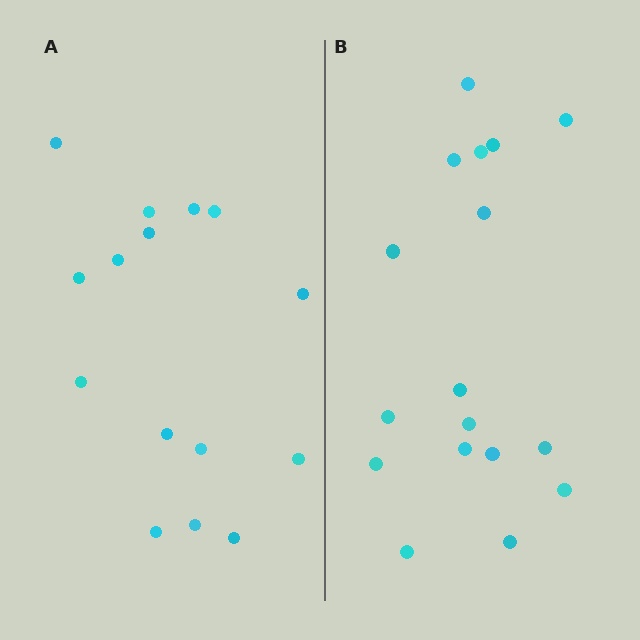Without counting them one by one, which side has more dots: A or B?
Region B (the right region) has more dots.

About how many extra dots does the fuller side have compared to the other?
Region B has just a few more — roughly 2 or 3 more dots than region A.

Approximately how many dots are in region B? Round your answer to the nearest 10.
About 20 dots. (The exact count is 17, which rounds to 20.)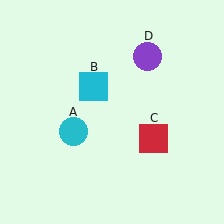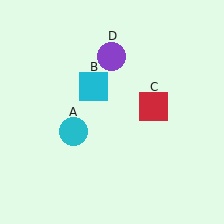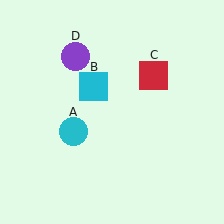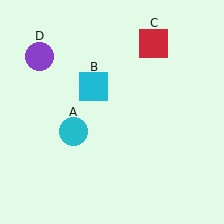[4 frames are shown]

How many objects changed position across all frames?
2 objects changed position: red square (object C), purple circle (object D).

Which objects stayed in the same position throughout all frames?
Cyan circle (object A) and cyan square (object B) remained stationary.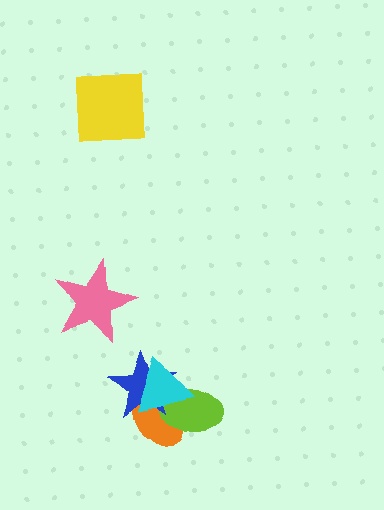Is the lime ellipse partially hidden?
Yes, it is partially covered by another shape.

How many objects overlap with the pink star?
0 objects overlap with the pink star.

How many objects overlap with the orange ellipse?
3 objects overlap with the orange ellipse.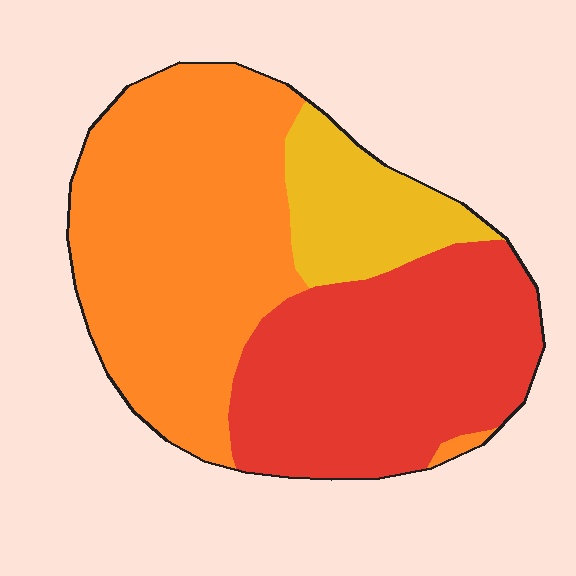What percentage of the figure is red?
Red takes up about three eighths (3/8) of the figure.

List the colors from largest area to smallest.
From largest to smallest: orange, red, yellow.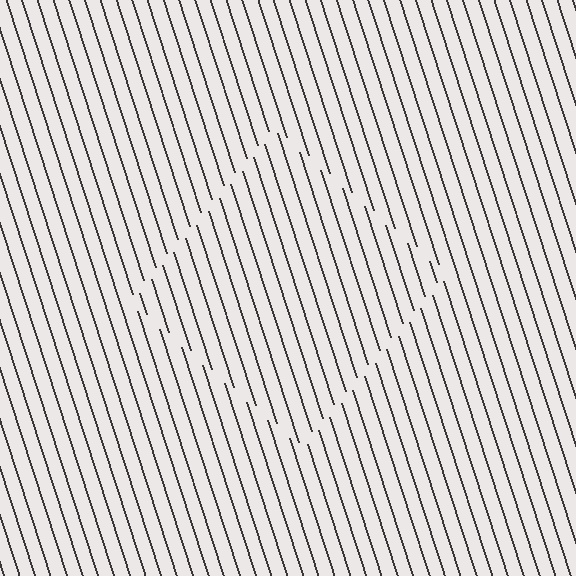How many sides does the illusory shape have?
4 sides — the line-ends trace a square.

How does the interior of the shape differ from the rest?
The interior of the shape contains the same grating, shifted by half a period — the contour is defined by the phase discontinuity where line-ends from the inner and outer gratings abut.